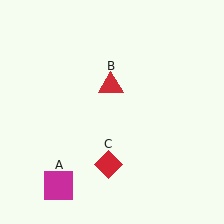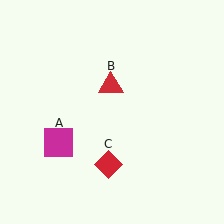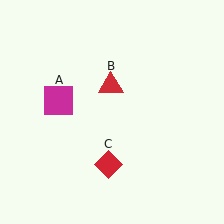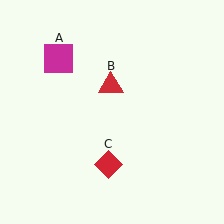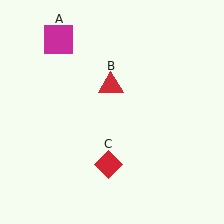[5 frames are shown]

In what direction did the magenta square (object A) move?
The magenta square (object A) moved up.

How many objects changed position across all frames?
1 object changed position: magenta square (object A).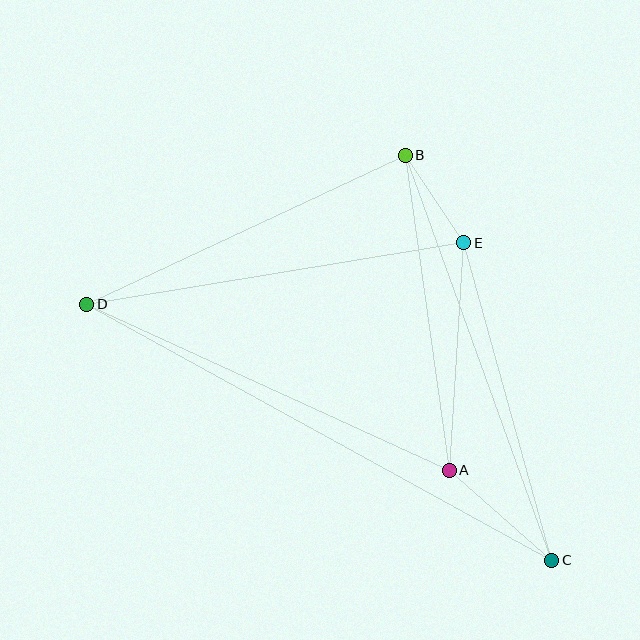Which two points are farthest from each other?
Points C and D are farthest from each other.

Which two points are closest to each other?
Points B and E are closest to each other.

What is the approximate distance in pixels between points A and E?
The distance between A and E is approximately 228 pixels.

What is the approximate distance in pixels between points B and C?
The distance between B and C is approximately 431 pixels.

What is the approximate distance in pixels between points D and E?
The distance between D and E is approximately 382 pixels.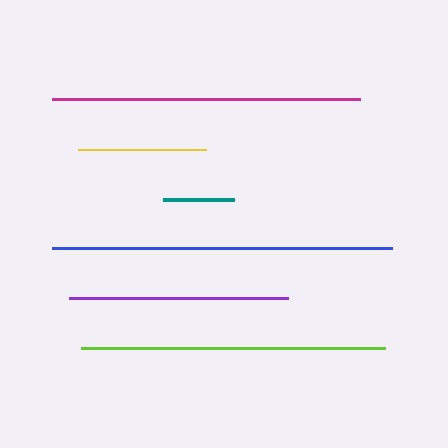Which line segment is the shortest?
The teal line is the shortest at approximately 71 pixels.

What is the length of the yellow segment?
The yellow segment is approximately 128 pixels long.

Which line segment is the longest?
The blue line is the longest at approximately 341 pixels.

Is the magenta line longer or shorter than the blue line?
The blue line is longer than the magenta line.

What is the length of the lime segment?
The lime segment is approximately 304 pixels long.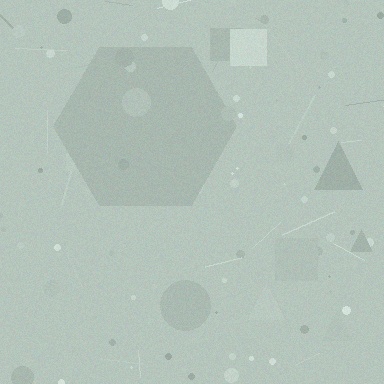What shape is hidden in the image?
A hexagon is hidden in the image.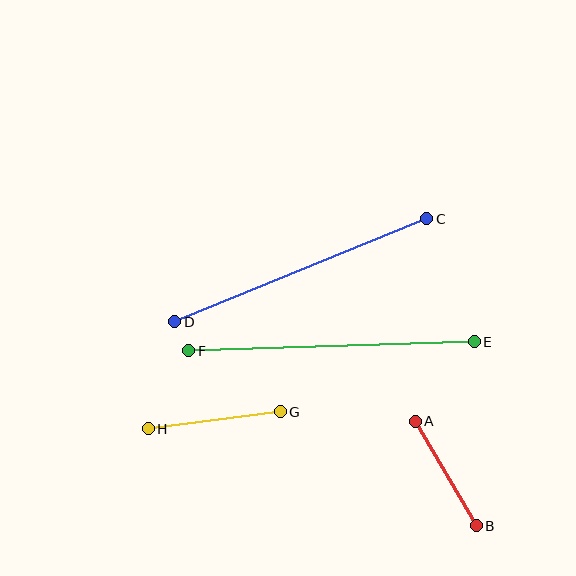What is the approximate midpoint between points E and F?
The midpoint is at approximately (331, 346) pixels.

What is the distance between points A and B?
The distance is approximately 121 pixels.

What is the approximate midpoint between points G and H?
The midpoint is at approximately (214, 420) pixels.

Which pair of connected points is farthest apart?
Points E and F are farthest apart.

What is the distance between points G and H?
The distance is approximately 133 pixels.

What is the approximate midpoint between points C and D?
The midpoint is at approximately (301, 270) pixels.